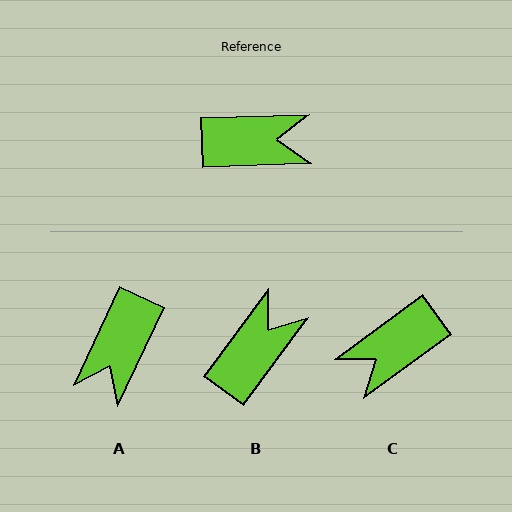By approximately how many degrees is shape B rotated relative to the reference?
Approximately 52 degrees counter-clockwise.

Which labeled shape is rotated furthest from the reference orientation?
C, about 146 degrees away.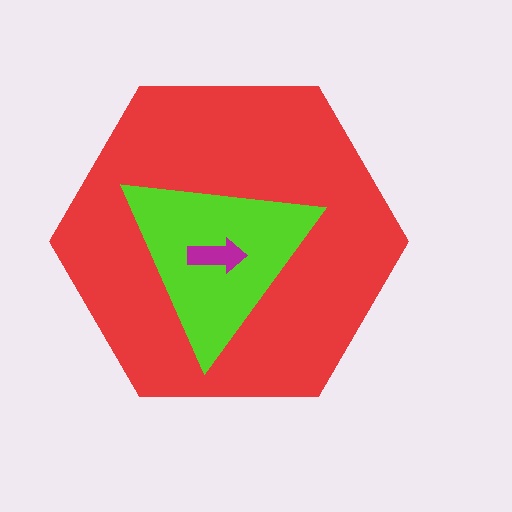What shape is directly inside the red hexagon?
The lime triangle.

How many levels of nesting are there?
3.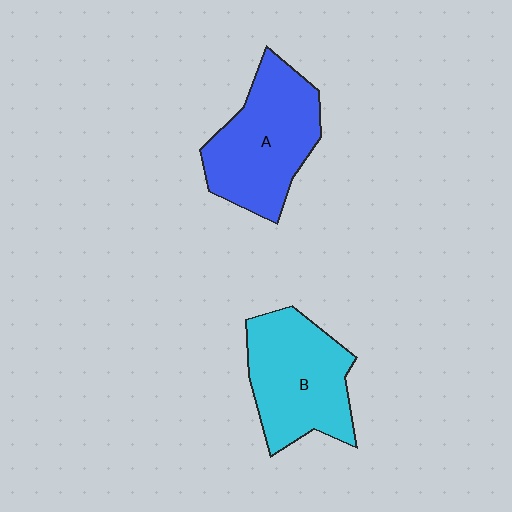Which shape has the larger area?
Shape A (blue).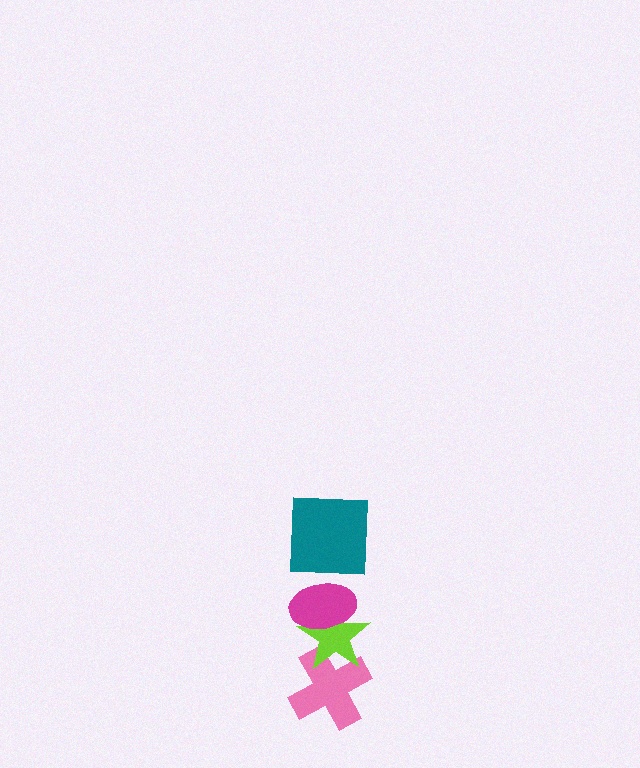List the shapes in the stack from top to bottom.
From top to bottom: the teal square, the magenta ellipse, the lime star, the pink cross.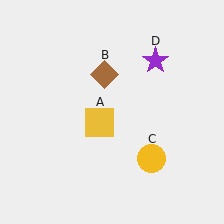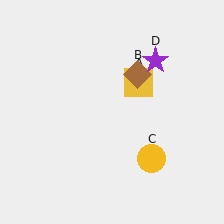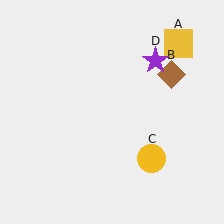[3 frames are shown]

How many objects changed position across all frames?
2 objects changed position: yellow square (object A), brown diamond (object B).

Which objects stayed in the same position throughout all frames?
Yellow circle (object C) and purple star (object D) remained stationary.